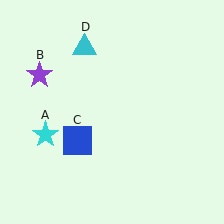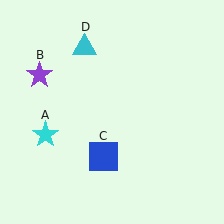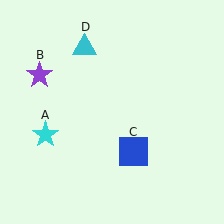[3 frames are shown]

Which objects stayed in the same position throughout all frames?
Cyan star (object A) and purple star (object B) and cyan triangle (object D) remained stationary.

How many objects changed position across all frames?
1 object changed position: blue square (object C).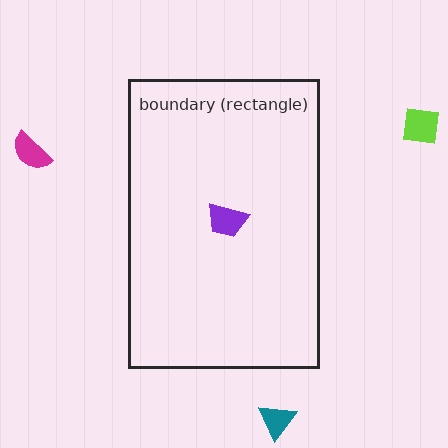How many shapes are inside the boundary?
1 inside, 3 outside.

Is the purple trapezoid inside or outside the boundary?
Inside.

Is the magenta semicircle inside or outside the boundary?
Outside.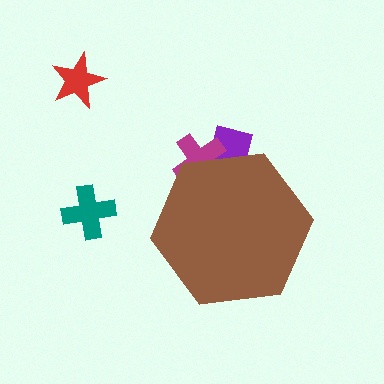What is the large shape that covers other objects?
A brown hexagon.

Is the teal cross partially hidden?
No, the teal cross is fully visible.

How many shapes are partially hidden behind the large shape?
2 shapes are partially hidden.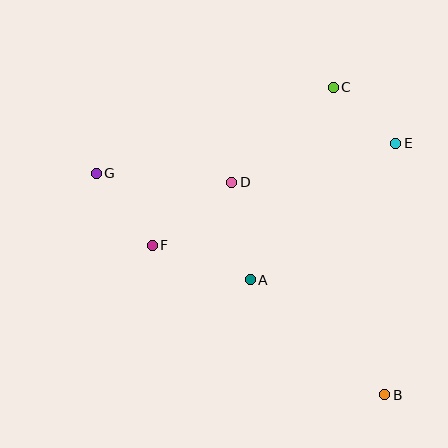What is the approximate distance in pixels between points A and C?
The distance between A and C is approximately 210 pixels.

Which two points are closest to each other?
Points C and E are closest to each other.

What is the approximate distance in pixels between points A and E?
The distance between A and E is approximately 199 pixels.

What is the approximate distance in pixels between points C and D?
The distance between C and D is approximately 139 pixels.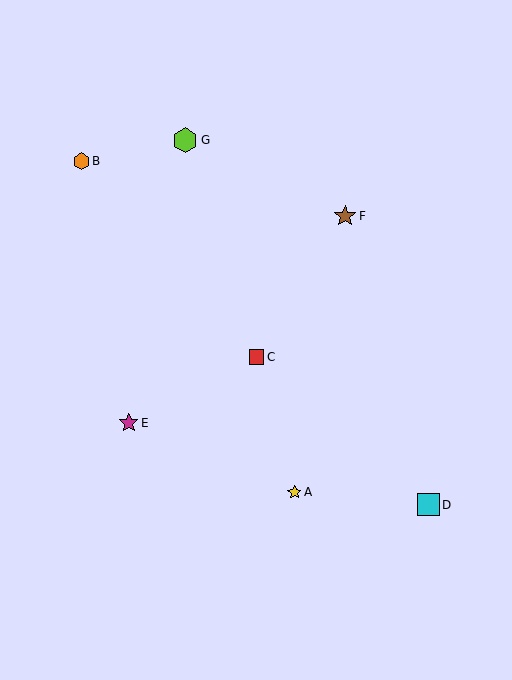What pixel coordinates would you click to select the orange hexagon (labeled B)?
Click at (81, 161) to select the orange hexagon B.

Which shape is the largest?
The lime hexagon (labeled G) is the largest.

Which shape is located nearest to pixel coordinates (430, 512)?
The cyan square (labeled D) at (429, 505) is nearest to that location.